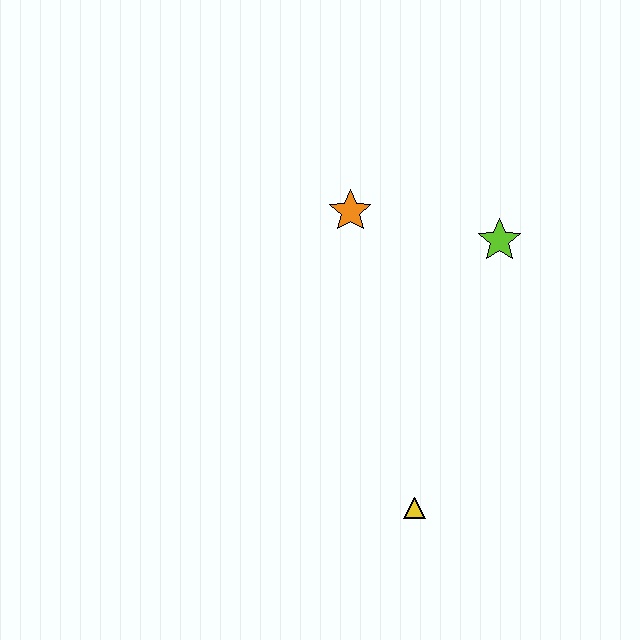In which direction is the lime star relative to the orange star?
The lime star is to the right of the orange star.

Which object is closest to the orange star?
The lime star is closest to the orange star.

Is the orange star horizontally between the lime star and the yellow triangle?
No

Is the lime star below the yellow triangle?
No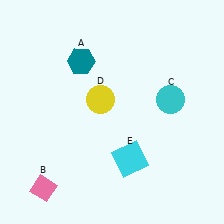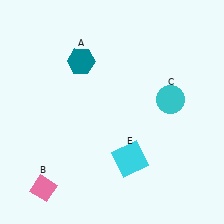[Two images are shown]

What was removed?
The yellow circle (D) was removed in Image 2.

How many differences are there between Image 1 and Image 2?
There is 1 difference between the two images.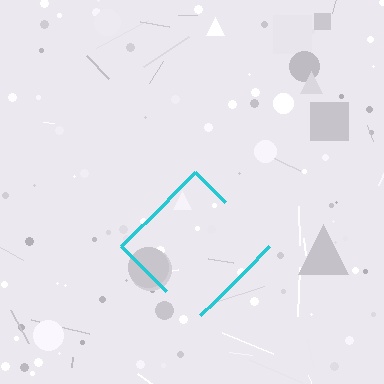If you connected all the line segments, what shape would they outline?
They would outline a diamond.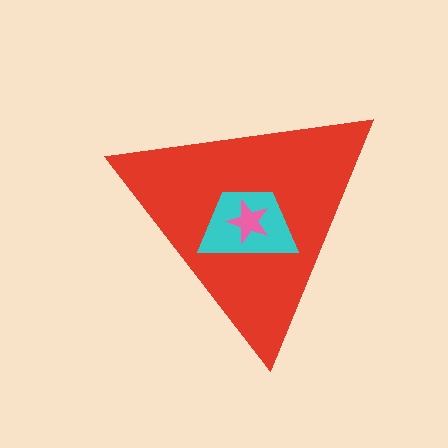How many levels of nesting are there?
3.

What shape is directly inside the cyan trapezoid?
The pink star.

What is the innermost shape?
The pink star.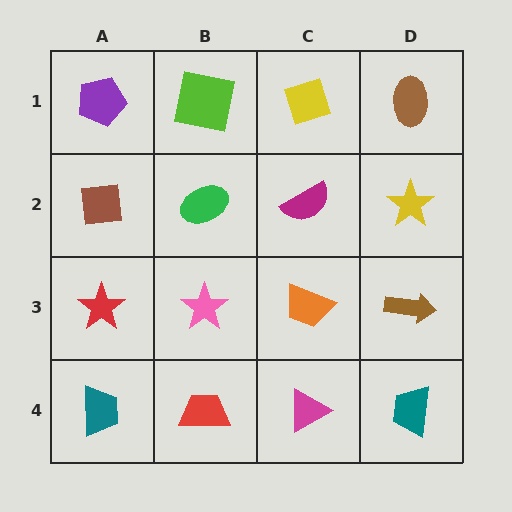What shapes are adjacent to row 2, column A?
A purple pentagon (row 1, column A), a red star (row 3, column A), a green ellipse (row 2, column B).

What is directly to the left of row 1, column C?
A lime square.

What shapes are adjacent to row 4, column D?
A brown arrow (row 3, column D), a magenta triangle (row 4, column C).